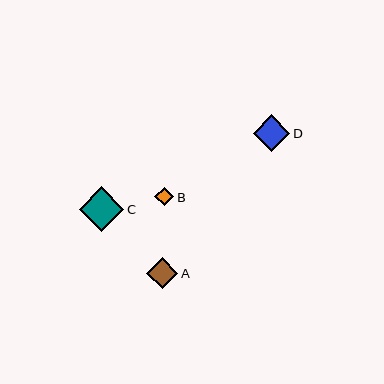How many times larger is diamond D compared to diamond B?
Diamond D is approximately 2.0 times the size of diamond B.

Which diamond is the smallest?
Diamond B is the smallest with a size of approximately 19 pixels.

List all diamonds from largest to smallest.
From largest to smallest: C, D, A, B.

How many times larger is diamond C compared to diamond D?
Diamond C is approximately 1.2 times the size of diamond D.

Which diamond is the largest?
Diamond C is the largest with a size of approximately 45 pixels.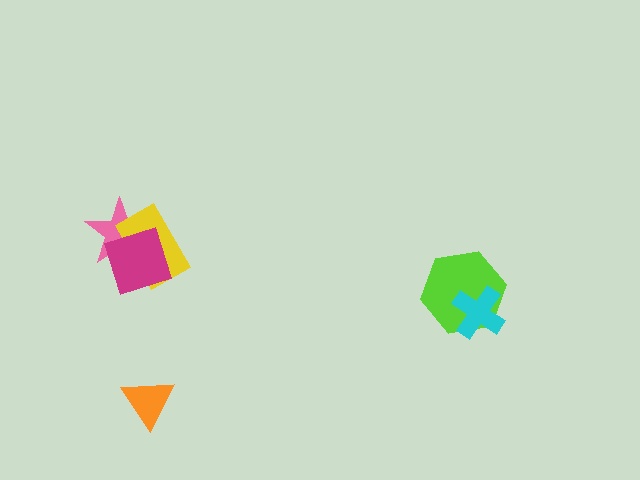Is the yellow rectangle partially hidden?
Yes, it is partially covered by another shape.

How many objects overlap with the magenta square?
2 objects overlap with the magenta square.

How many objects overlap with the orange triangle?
0 objects overlap with the orange triangle.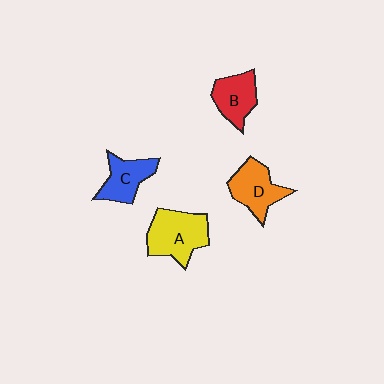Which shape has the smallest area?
Shape C (blue).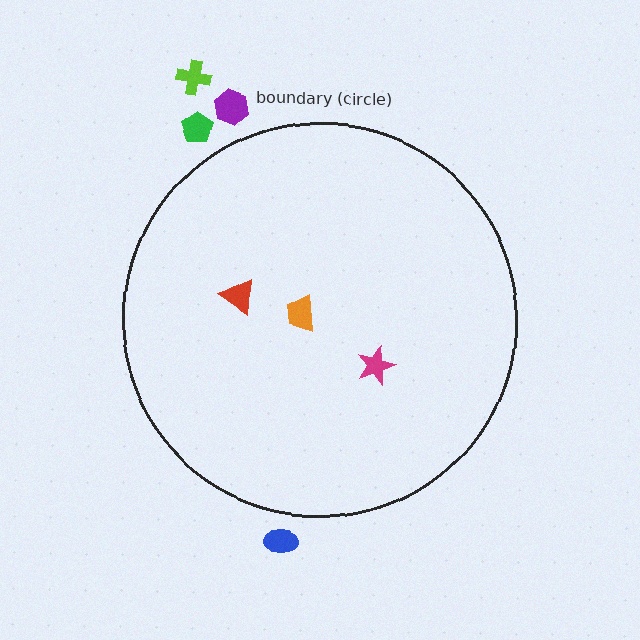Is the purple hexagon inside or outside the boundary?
Outside.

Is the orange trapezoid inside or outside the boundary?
Inside.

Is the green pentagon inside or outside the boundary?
Outside.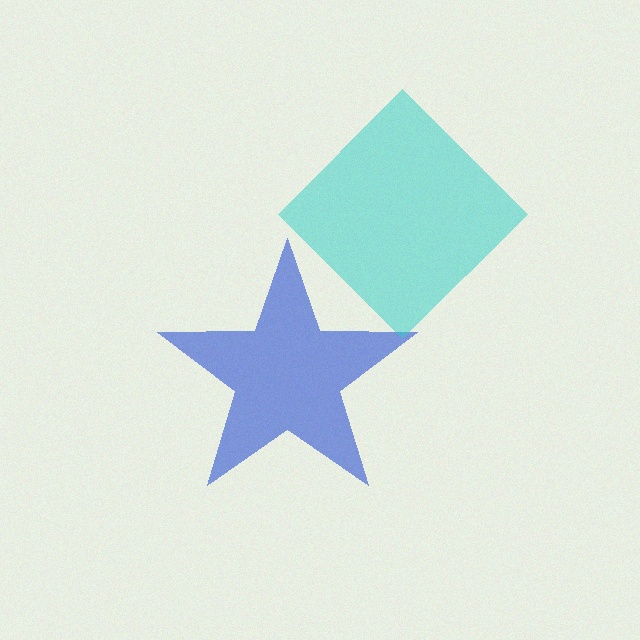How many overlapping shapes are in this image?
There are 2 overlapping shapes in the image.